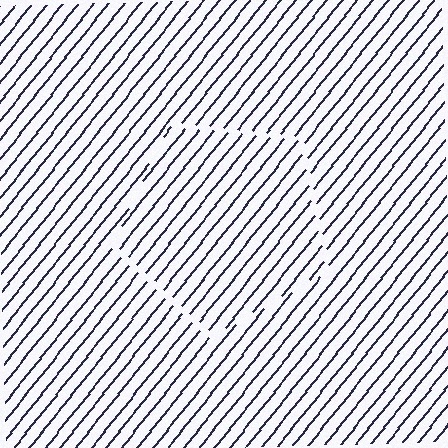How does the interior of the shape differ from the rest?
The interior of the shape contains the same grating, shifted by half a period — the contour is defined by the phase discontinuity where line-ends from the inner and outer gratings abut.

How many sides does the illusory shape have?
5 sides — the line-ends trace a pentagon.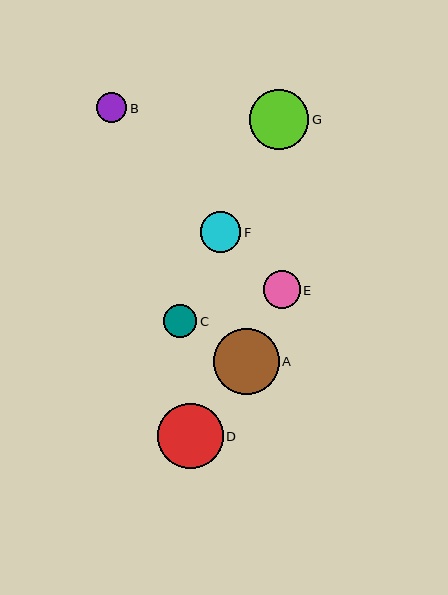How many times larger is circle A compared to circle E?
Circle A is approximately 1.8 times the size of circle E.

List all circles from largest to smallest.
From largest to smallest: A, D, G, F, E, C, B.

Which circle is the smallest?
Circle B is the smallest with a size of approximately 30 pixels.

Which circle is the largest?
Circle A is the largest with a size of approximately 66 pixels.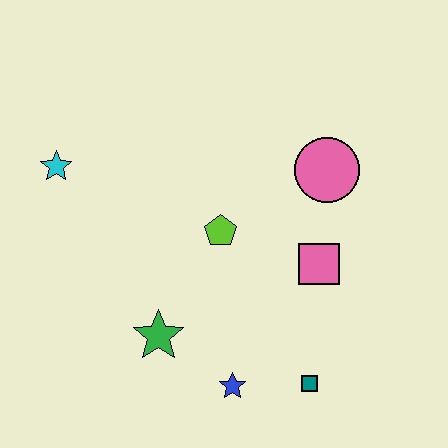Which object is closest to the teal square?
The blue star is closest to the teal square.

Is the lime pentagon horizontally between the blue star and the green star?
Yes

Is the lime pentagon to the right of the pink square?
No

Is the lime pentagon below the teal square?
No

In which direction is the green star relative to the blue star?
The green star is to the left of the blue star.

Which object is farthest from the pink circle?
The cyan star is farthest from the pink circle.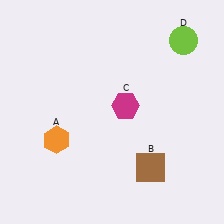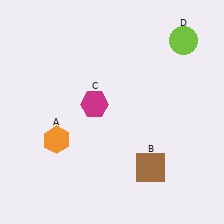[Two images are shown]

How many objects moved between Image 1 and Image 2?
1 object moved between the two images.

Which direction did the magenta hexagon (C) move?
The magenta hexagon (C) moved left.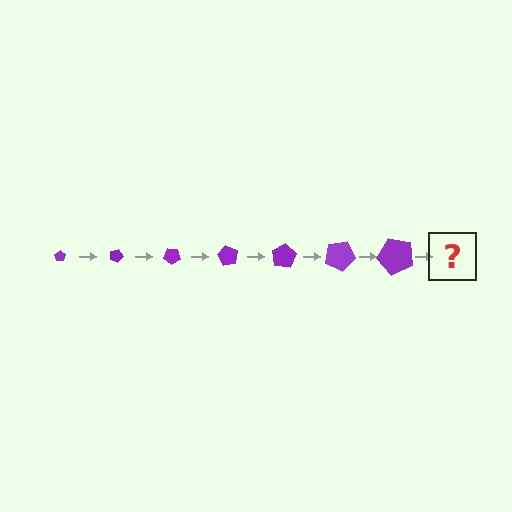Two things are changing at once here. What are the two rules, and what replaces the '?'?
The two rules are that the pentagon grows larger each step and it rotates 20 degrees each step. The '?' should be a pentagon, larger than the previous one and rotated 140 degrees from the start.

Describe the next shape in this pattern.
It should be a pentagon, larger than the previous one and rotated 140 degrees from the start.